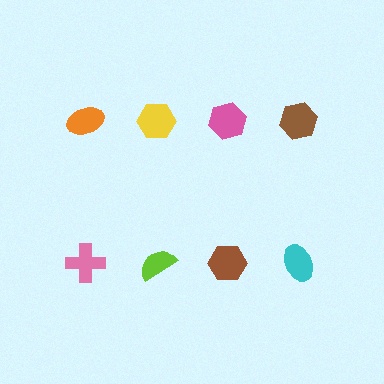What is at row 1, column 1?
An orange ellipse.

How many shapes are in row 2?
4 shapes.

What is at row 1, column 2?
A yellow hexagon.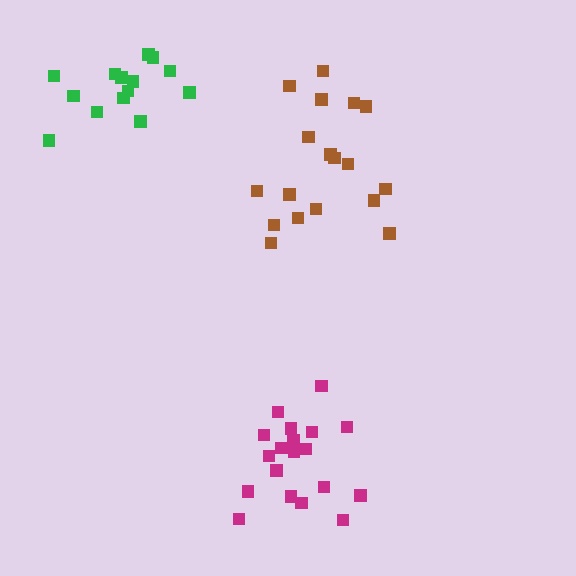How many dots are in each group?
Group 1: 19 dots, Group 2: 14 dots, Group 3: 18 dots (51 total).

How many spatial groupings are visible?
There are 3 spatial groupings.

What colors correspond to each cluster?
The clusters are colored: magenta, green, brown.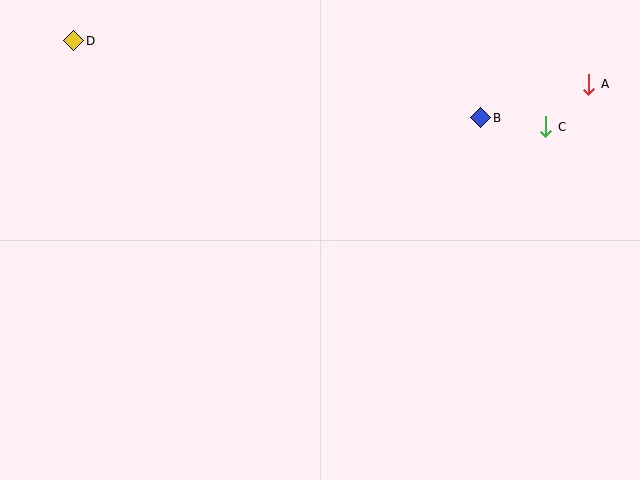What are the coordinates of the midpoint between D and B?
The midpoint between D and B is at (277, 79).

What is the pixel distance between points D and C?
The distance between D and C is 480 pixels.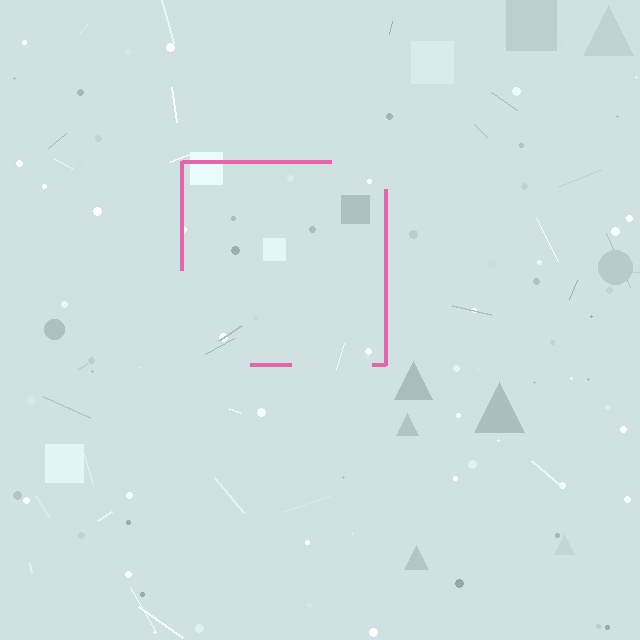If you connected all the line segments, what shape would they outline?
They would outline a square.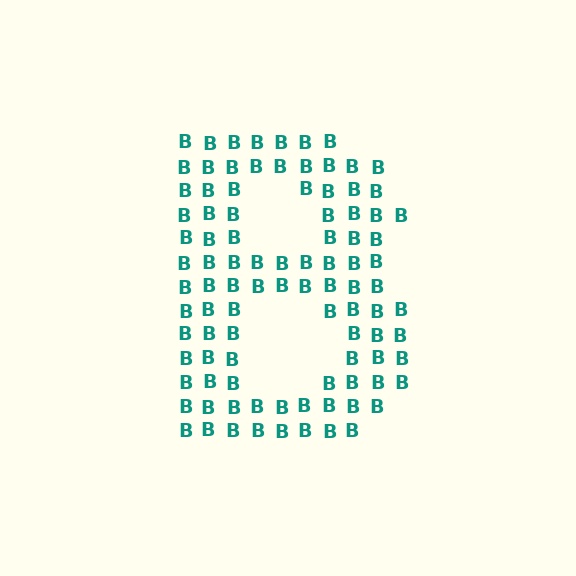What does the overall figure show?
The overall figure shows the letter B.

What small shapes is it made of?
It is made of small letter B's.